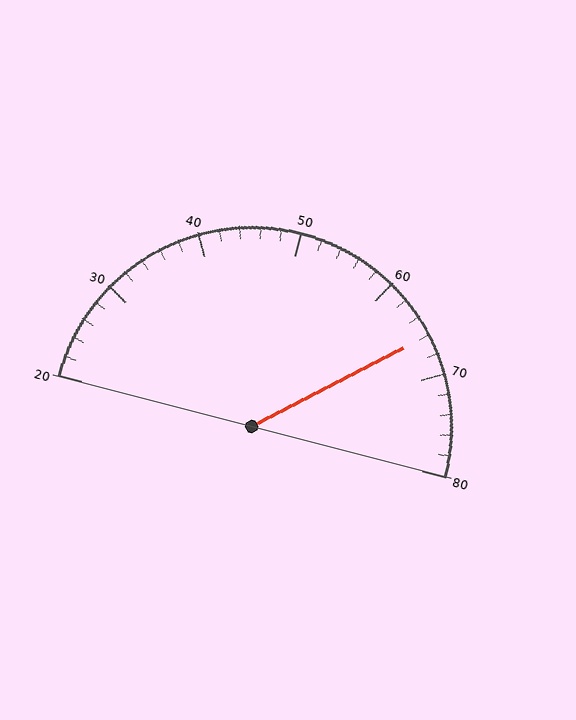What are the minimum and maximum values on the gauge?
The gauge ranges from 20 to 80.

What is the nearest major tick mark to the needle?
The nearest major tick mark is 70.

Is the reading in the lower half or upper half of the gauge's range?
The reading is in the upper half of the range (20 to 80).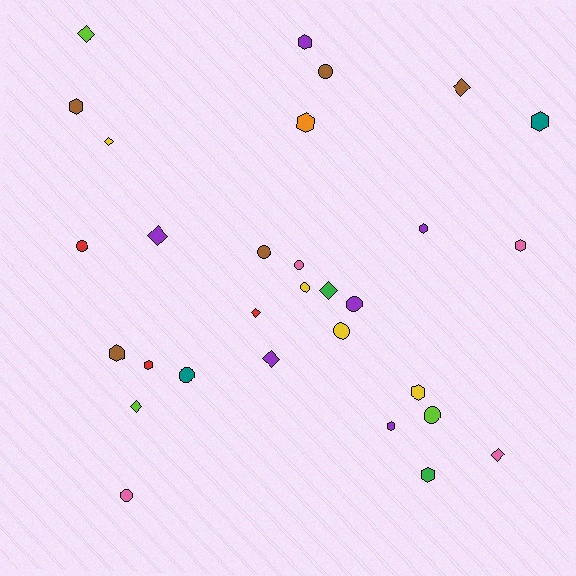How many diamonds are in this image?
There are 9 diamonds.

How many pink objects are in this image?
There are 4 pink objects.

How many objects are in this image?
There are 30 objects.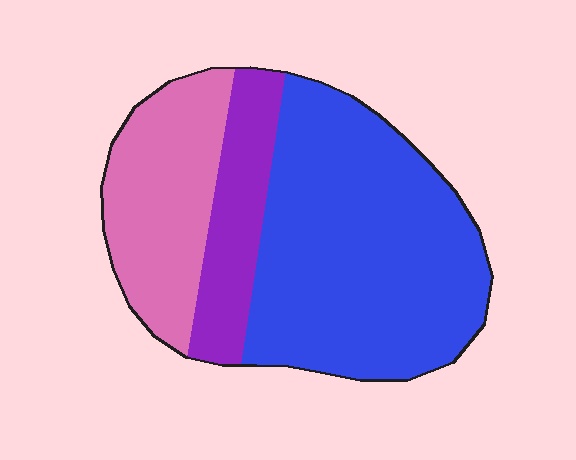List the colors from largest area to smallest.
From largest to smallest: blue, pink, purple.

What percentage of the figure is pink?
Pink covers 26% of the figure.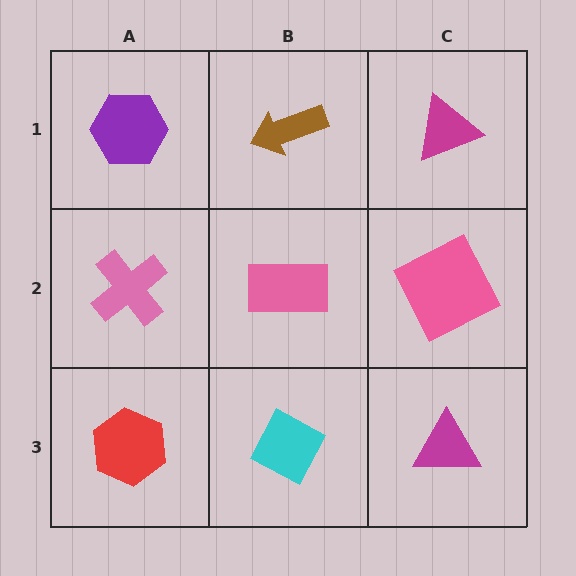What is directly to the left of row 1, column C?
A brown arrow.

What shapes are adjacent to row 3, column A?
A pink cross (row 2, column A), a cyan diamond (row 3, column B).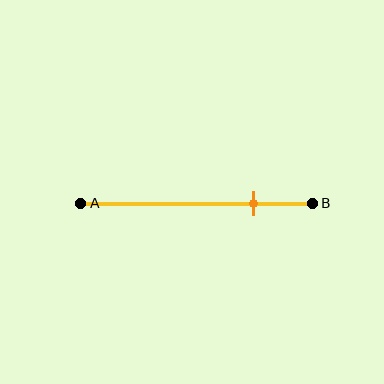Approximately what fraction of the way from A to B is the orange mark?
The orange mark is approximately 75% of the way from A to B.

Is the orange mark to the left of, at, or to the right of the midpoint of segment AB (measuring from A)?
The orange mark is to the right of the midpoint of segment AB.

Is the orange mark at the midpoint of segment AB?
No, the mark is at about 75% from A, not at the 50% midpoint.